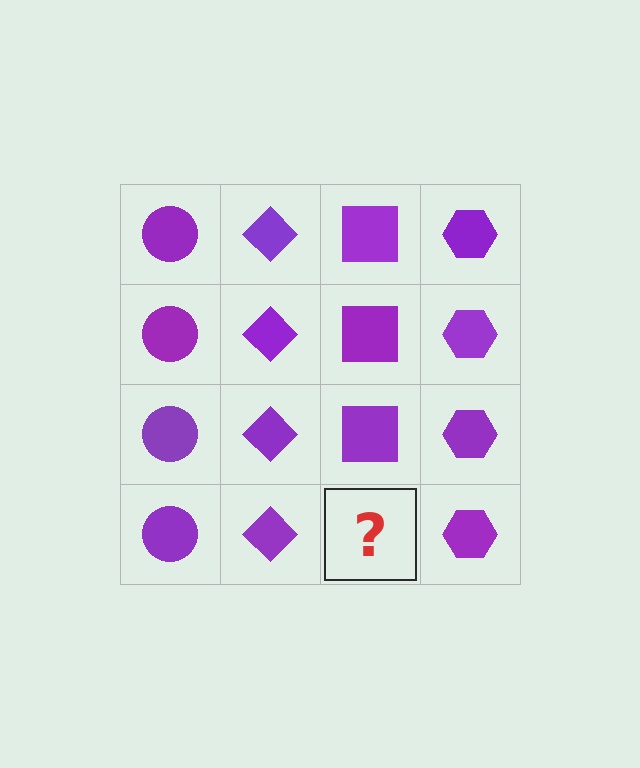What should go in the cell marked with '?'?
The missing cell should contain a purple square.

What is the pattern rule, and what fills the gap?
The rule is that each column has a consistent shape. The gap should be filled with a purple square.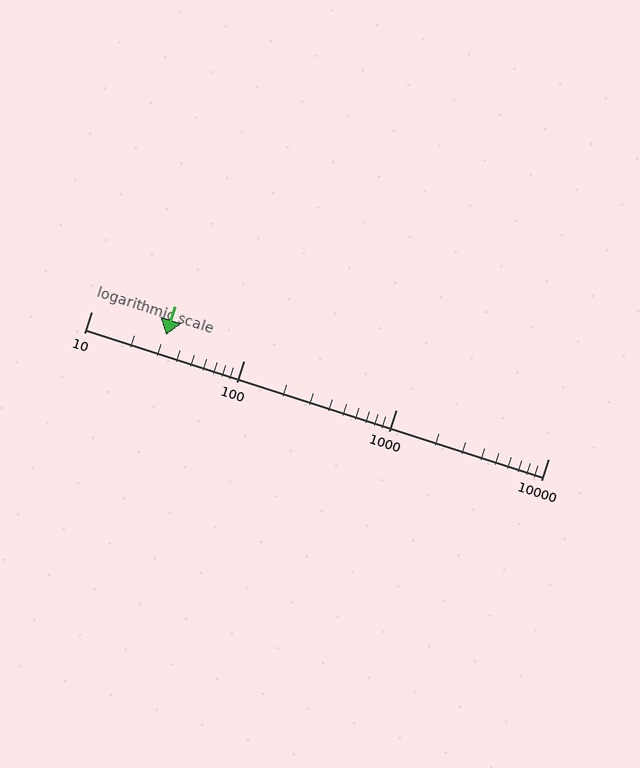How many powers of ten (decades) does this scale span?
The scale spans 3 decades, from 10 to 10000.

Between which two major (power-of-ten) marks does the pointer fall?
The pointer is between 10 and 100.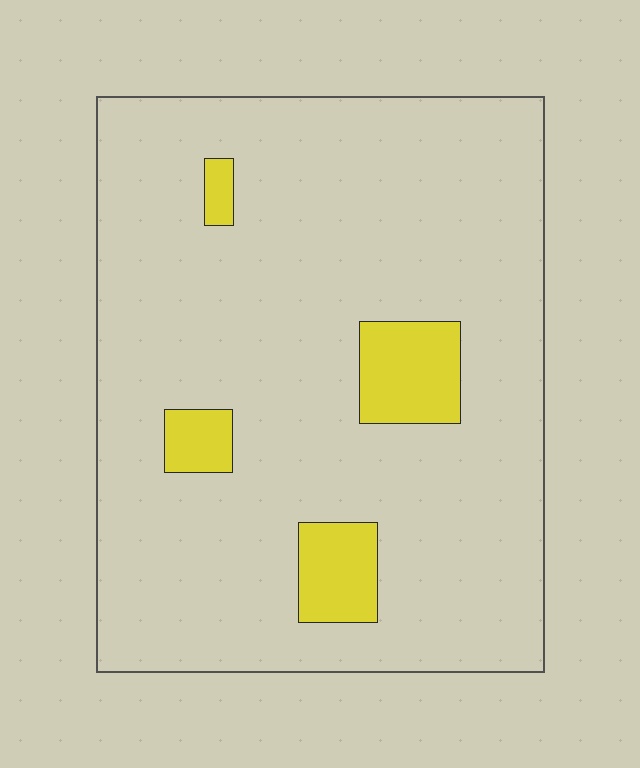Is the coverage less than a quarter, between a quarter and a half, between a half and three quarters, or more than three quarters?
Less than a quarter.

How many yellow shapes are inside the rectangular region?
4.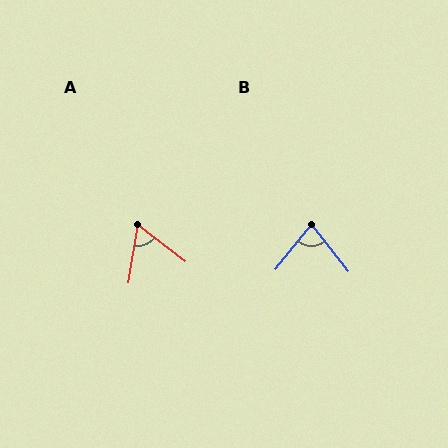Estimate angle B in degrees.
Approximately 77 degrees.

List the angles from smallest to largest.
A (61°), B (77°).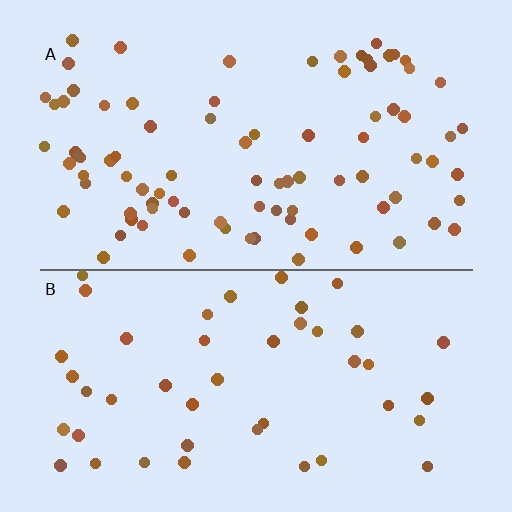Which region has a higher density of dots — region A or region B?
A (the top).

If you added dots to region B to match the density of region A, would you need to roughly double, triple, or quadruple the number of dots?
Approximately double.